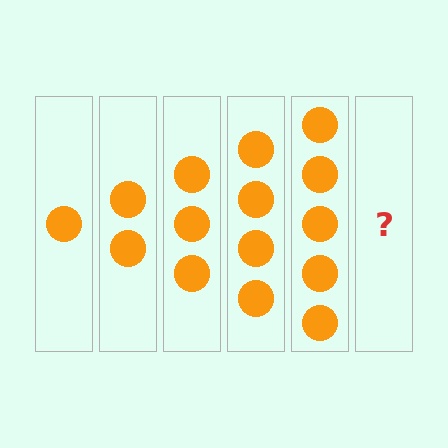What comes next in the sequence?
The next element should be 6 circles.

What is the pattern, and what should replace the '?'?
The pattern is that each step adds one more circle. The '?' should be 6 circles.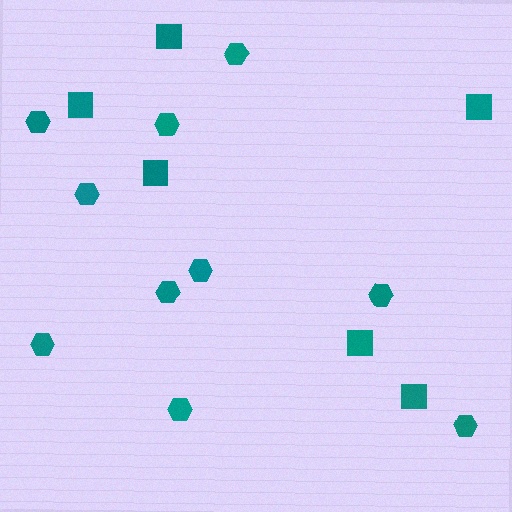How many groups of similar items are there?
There are 2 groups: one group of hexagons (10) and one group of squares (6).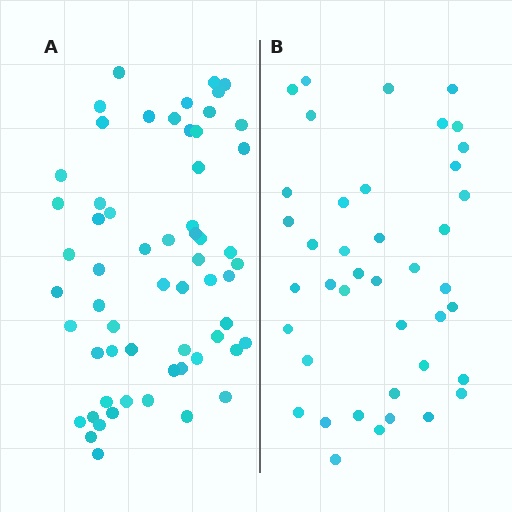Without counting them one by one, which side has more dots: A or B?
Region A (the left region) has more dots.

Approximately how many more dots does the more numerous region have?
Region A has approximately 20 more dots than region B.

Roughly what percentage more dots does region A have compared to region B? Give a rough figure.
About 45% more.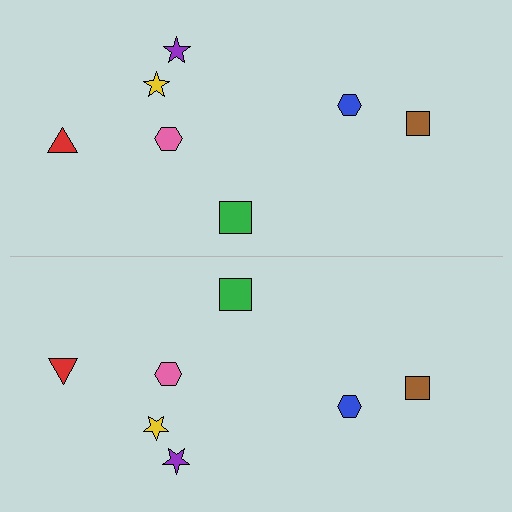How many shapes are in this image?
There are 14 shapes in this image.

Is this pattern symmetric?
Yes, this pattern has bilateral (reflection) symmetry.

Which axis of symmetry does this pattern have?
The pattern has a horizontal axis of symmetry running through the center of the image.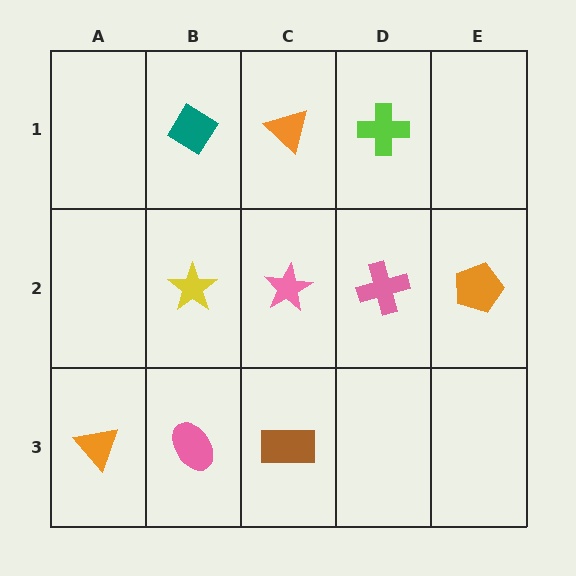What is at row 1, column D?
A lime cross.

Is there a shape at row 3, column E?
No, that cell is empty.